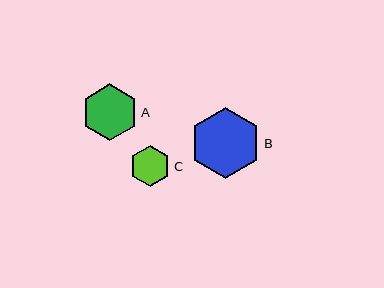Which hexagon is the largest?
Hexagon B is the largest with a size of approximately 71 pixels.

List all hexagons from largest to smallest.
From largest to smallest: B, A, C.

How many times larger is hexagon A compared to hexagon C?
Hexagon A is approximately 1.4 times the size of hexagon C.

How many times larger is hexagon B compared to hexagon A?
Hexagon B is approximately 1.2 times the size of hexagon A.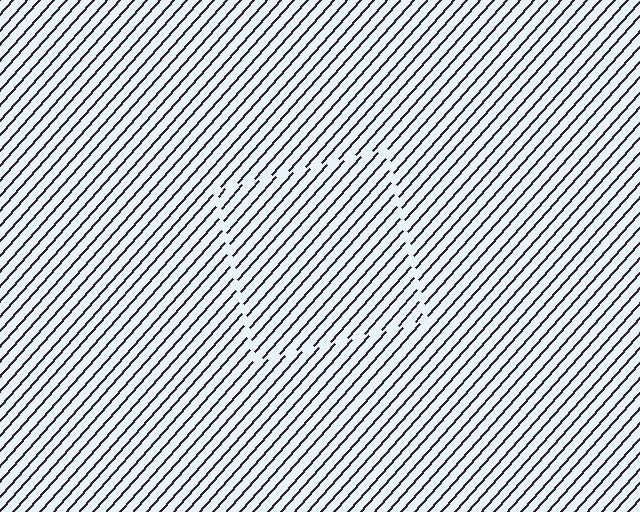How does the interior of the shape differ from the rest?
The interior of the shape contains the same grating, shifted by half a period — the contour is defined by the phase discontinuity where line-ends from the inner and outer gratings abut.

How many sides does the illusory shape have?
4 sides — the line-ends trace a square.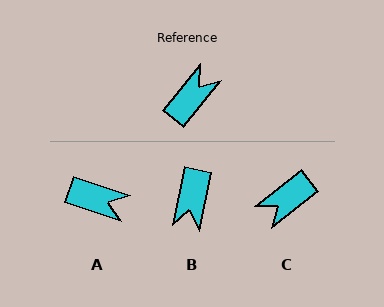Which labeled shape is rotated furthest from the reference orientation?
C, about 168 degrees away.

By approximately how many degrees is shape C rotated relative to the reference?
Approximately 168 degrees counter-clockwise.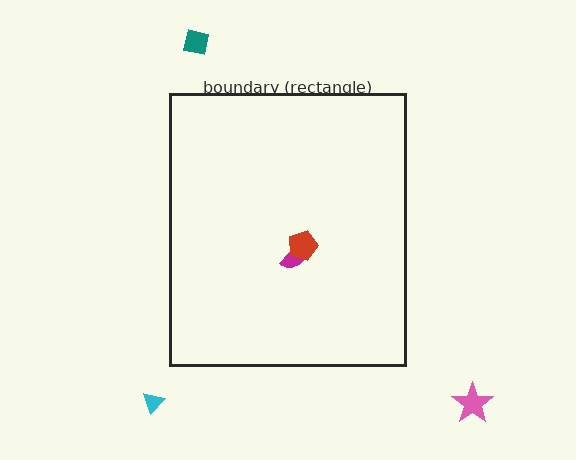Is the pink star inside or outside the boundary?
Outside.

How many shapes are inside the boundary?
2 inside, 3 outside.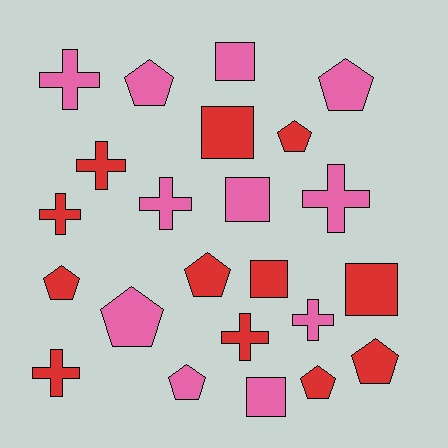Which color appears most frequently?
Red, with 12 objects.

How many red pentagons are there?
There are 5 red pentagons.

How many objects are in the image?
There are 23 objects.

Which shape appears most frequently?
Pentagon, with 9 objects.